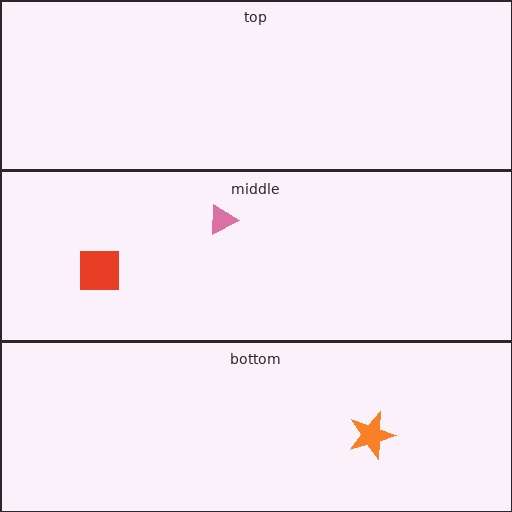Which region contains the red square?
The middle region.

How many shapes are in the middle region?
2.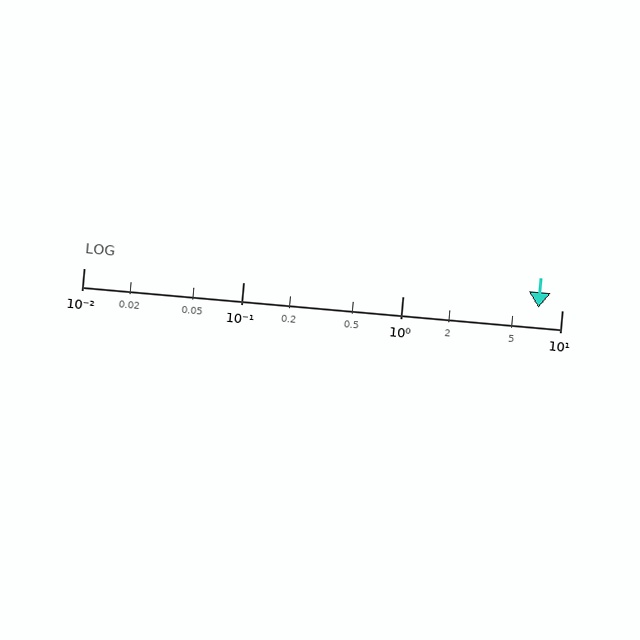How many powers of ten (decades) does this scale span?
The scale spans 3 decades, from 0.01 to 10.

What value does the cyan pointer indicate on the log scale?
The pointer indicates approximately 7.1.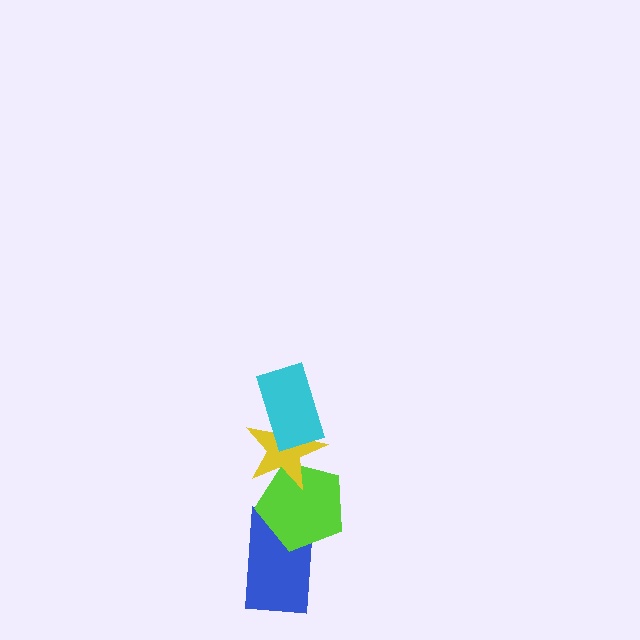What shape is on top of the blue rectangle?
The lime pentagon is on top of the blue rectangle.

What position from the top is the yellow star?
The yellow star is 2nd from the top.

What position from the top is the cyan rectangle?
The cyan rectangle is 1st from the top.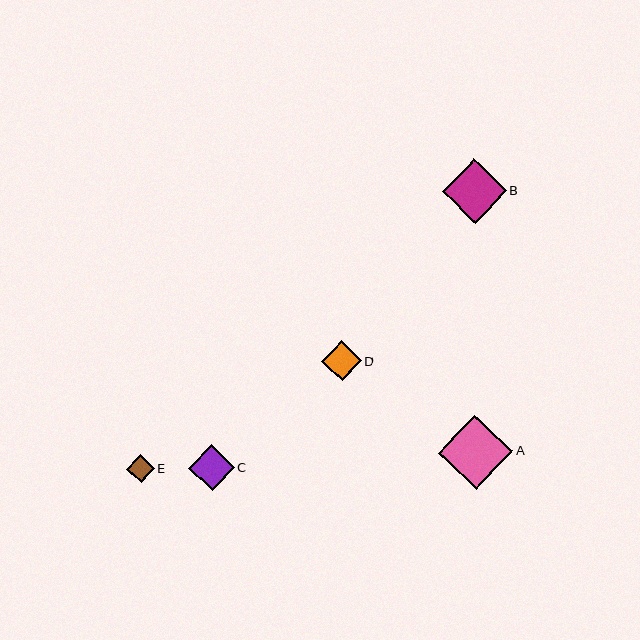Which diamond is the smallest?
Diamond E is the smallest with a size of approximately 28 pixels.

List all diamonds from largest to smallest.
From largest to smallest: A, B, C, D, E.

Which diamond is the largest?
Diamond A is the largest with a size of approximately 74 pixels.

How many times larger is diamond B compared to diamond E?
Diamond B is approximately 2.3 times the size of diamond E.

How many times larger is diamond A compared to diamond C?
Diamond A is approximately 1.6 times the size of diamond C.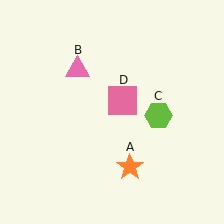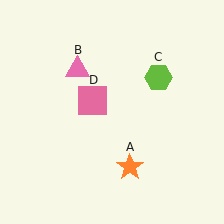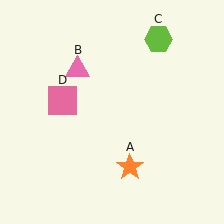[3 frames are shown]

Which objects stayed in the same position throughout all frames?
Orange star (object A) and pink triangle (object B) remained stationary.